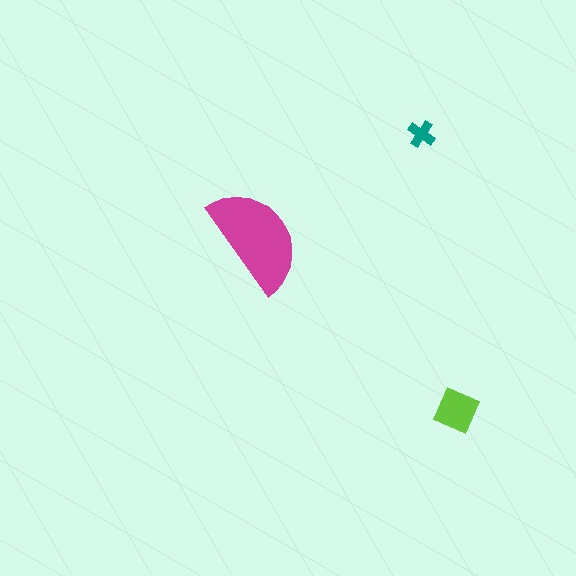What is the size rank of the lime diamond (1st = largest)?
2nd.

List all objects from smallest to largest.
The teal cross, the lime diamond, the magenta semicircle.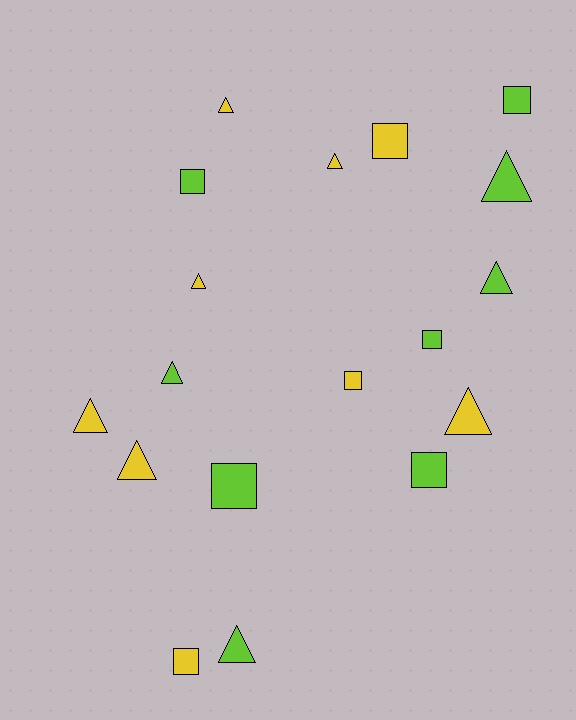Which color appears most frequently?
Yellow, with 9 objects.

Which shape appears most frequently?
Triangle, with 10 objects.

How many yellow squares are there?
There are 3 yellow squares.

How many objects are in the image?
There are 18 objects.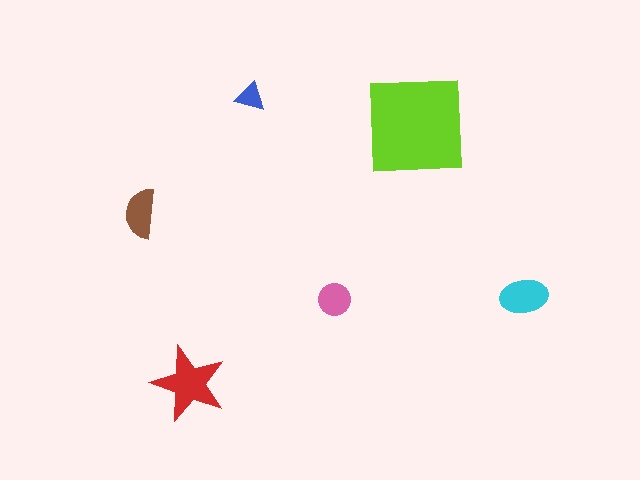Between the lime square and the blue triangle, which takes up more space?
The lime square.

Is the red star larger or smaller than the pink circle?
Larger.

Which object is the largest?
The lime square.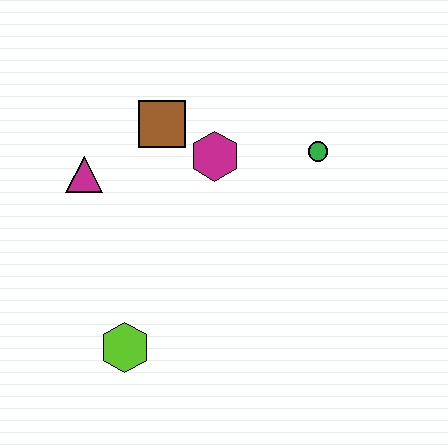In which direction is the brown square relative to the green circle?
The brown square is to the left of the green circle.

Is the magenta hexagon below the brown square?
Yes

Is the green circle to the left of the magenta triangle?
No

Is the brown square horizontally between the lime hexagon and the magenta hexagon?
Yes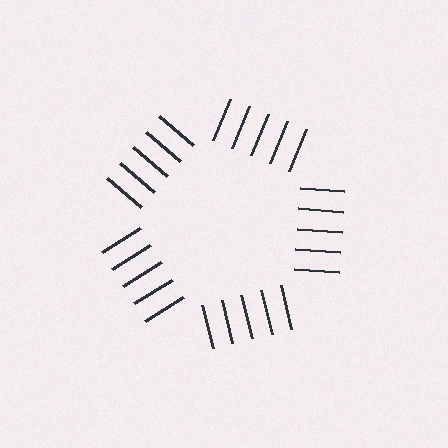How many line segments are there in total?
25 — 5 along each of the 5 edges.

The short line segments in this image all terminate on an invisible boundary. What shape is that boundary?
An illusory pentagon — the line segments terminate on its edges but no continuous stroke is drawn.